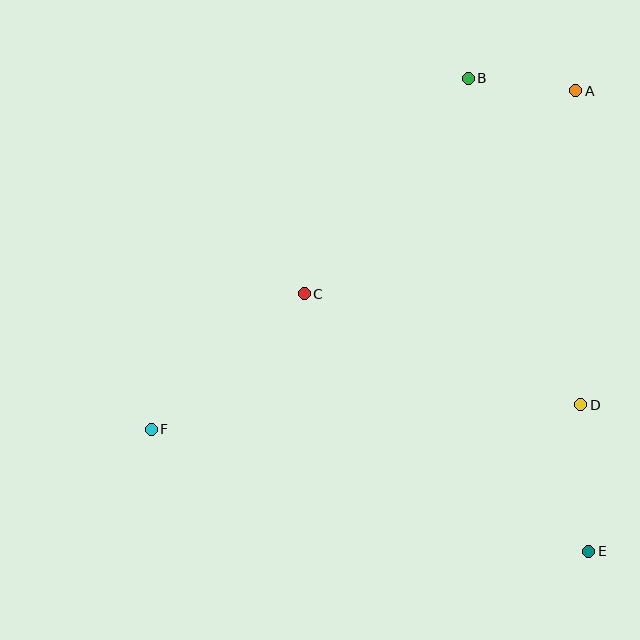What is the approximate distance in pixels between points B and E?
The distance between B and E is approximately 488 pixels.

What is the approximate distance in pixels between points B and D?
The distance between B and D is approximately 345 pixels.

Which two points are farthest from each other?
Points A and F are farthest from each other.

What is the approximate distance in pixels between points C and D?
The distance between C and D is approximately 298 pixels.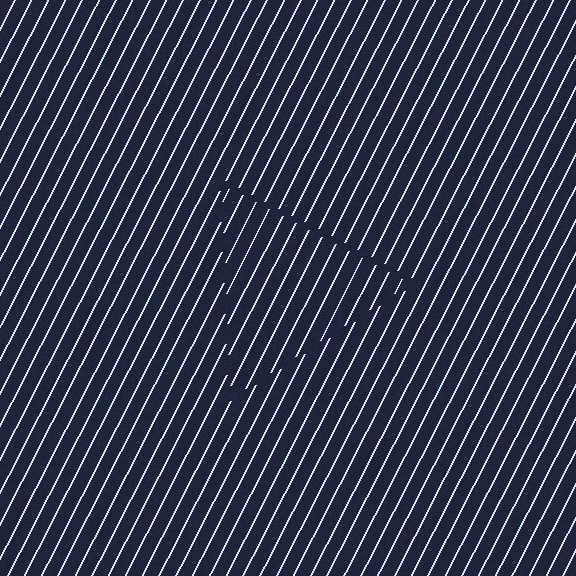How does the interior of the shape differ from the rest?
The interior of the shape contains the same grating, shifted by half a period — the contour is defined by the phase discontinuity where line-ends from the inner and outer gratings abut.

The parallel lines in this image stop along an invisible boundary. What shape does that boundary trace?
An illusory triangle. The interior of the shape contains the same grating, shifted by half a period — the contour is defined by the phase discontinuity where line-ends from the inner and outer gratings abut.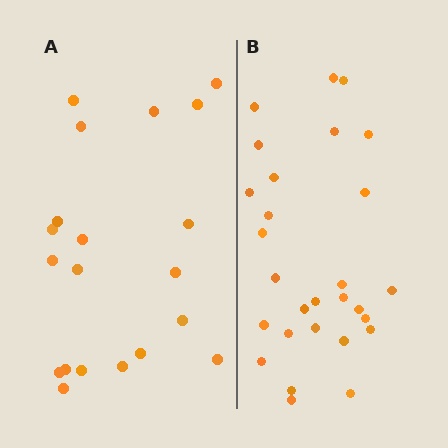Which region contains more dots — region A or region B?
Region B (the right region) has more dots.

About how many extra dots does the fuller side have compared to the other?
Region B has roughly 8 or so more dots than region A.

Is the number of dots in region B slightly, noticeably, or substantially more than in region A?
Region B has noticeably more, but not dramatically so. The ratio is roughly 1.4 to 1.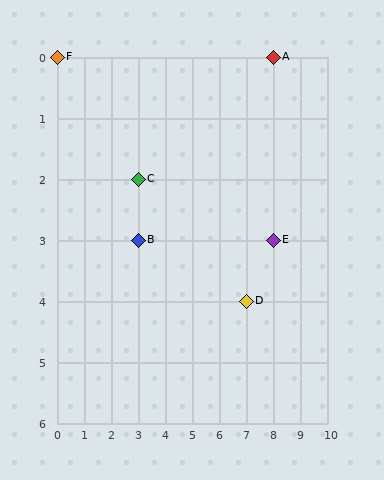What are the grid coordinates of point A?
Point A is at grid coordinates (8, 0).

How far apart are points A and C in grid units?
Points A and C are 5 columns and 2 rows apart (about 5.4 grid units diagonally).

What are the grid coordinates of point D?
Point D is at grid coordinates (7, 4).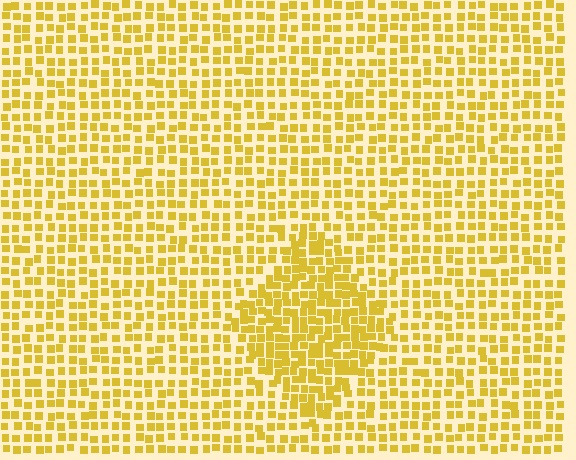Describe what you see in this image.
The image contains small yellow elements arranged at two different densities. A diamond-shaped region is visible where the elements are more densely packed than the surrounding area.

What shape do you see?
I see a diamond.